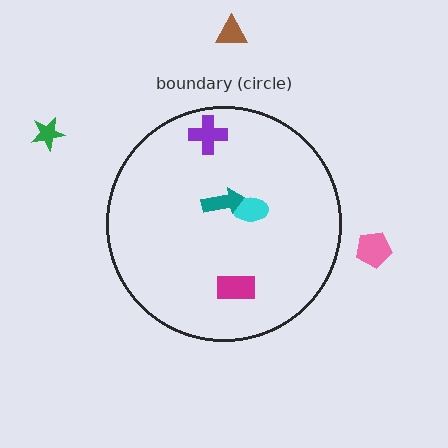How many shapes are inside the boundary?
4 inside, 3 outside.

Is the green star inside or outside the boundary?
Outside.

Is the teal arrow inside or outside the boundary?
Inside.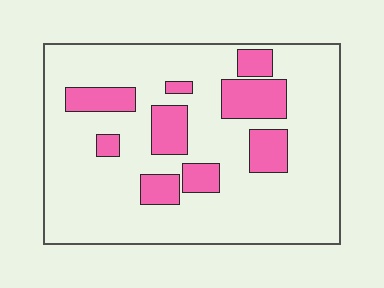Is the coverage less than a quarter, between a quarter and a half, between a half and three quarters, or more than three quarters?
Less than a quarter.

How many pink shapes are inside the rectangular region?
9.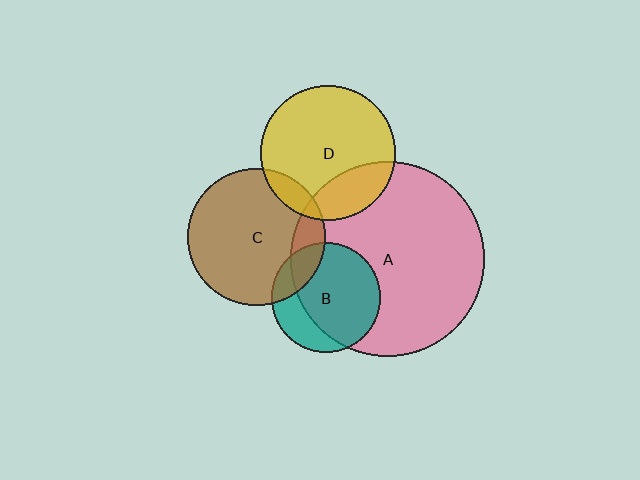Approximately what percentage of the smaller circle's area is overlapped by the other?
Approximately 20%.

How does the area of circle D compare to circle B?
Approximately 1.5 times.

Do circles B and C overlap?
Yes.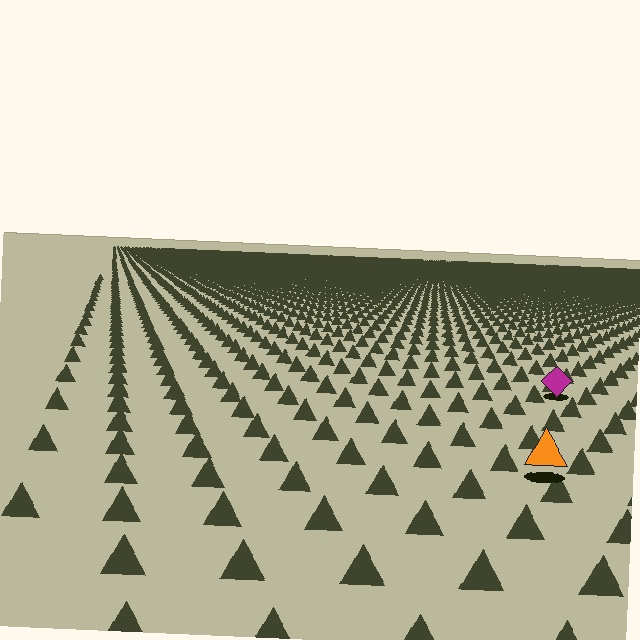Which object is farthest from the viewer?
The magenta diamond is farthest from the viewer. It appears smaller and the ground texture around it is denser.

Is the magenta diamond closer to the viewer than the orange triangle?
No. The orange triangle is closer — you can tell from the texture gradient: the ground texture is coarser near it.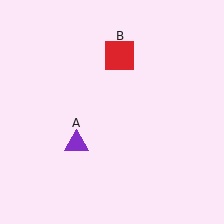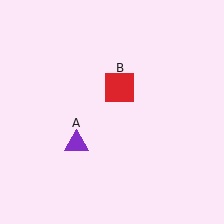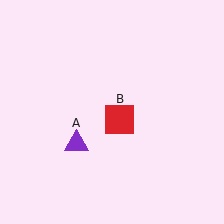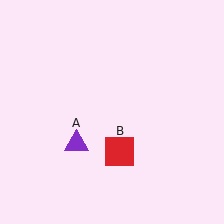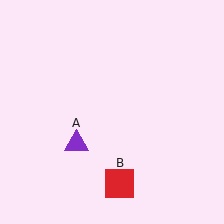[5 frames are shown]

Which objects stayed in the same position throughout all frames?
Purple triangle (object A) remained stationary.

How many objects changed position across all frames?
1 object changed position: red square (object B).